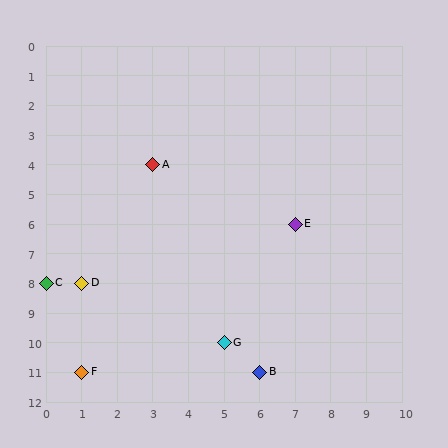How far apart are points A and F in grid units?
Points A and F are 2 columns and 7 rows apart (about 7.3 grid units diagonally).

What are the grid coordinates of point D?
Point D is at grid coordinates (1, 8).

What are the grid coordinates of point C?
Point C is at grid coordinates (0, 8).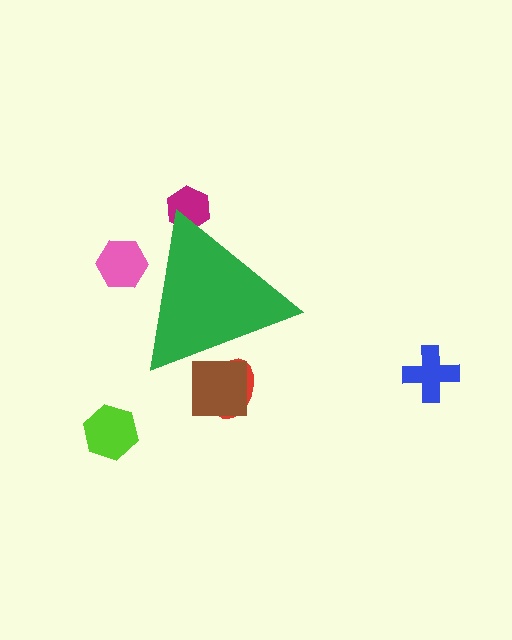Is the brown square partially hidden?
Yes, the brown square is partially hidden behind the green triangle.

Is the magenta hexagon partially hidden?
Yes, the magenta hexagon is partially hidden behind the green triangle.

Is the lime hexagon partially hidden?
No, the lime hexagon is fully visible.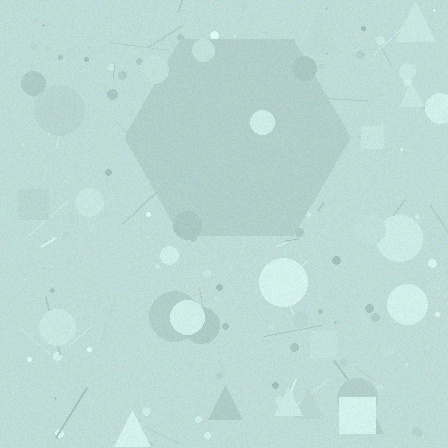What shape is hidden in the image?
A hexagon is hidden in the image.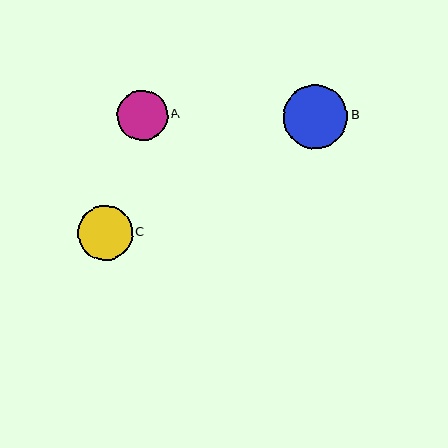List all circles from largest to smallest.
From largest to smallest: B, C, A.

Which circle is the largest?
Circle B is the largest with a size of approximately 64 pixels.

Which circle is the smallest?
Circle A is the smallest with a size of approximately 51 pixels.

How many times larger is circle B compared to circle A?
Circle B is approximately 1.3 times the size of circle A.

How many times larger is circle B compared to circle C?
Circle B is approximately 1.2 times the size of circle C.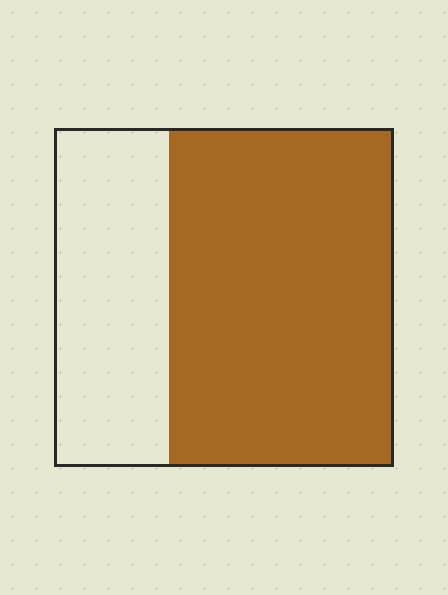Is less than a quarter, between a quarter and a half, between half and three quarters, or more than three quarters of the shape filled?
Between half and three quarters.